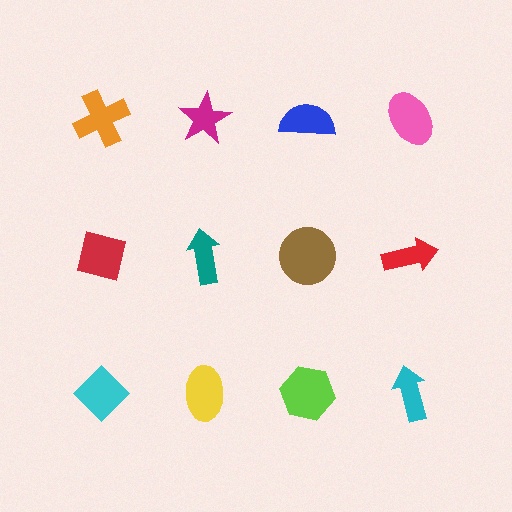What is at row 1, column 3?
A blue semicircle.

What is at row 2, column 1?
A red square.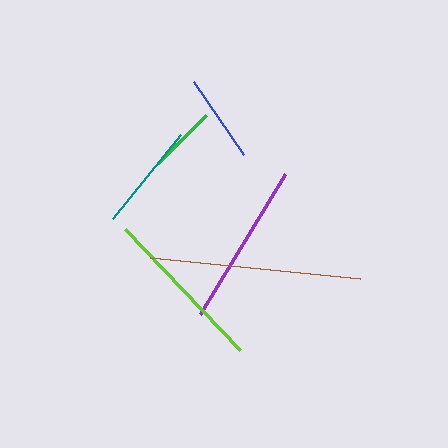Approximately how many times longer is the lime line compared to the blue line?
The lime line is approximately 1.9 times the length of the blue line.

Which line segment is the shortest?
The green line is the shortest at approximately 69 pixels.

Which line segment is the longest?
The brown line is the longest at approximately 211 pixels.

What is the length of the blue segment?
The blue segment is approximately 88 pixels long.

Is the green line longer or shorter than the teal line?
The teal line is longer than the green line.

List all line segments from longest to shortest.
From longest to shortest: brown, lime, purple, teal, blue, green.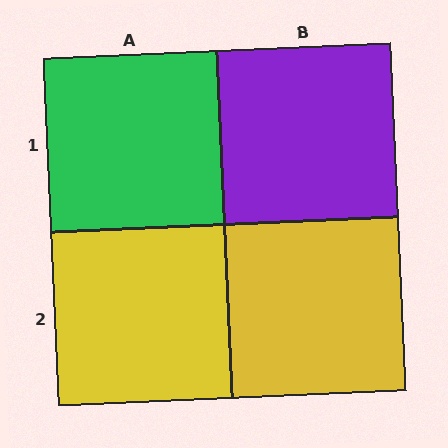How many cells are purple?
1 cell is purple.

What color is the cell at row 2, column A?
Yellow.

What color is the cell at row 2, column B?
Yellow.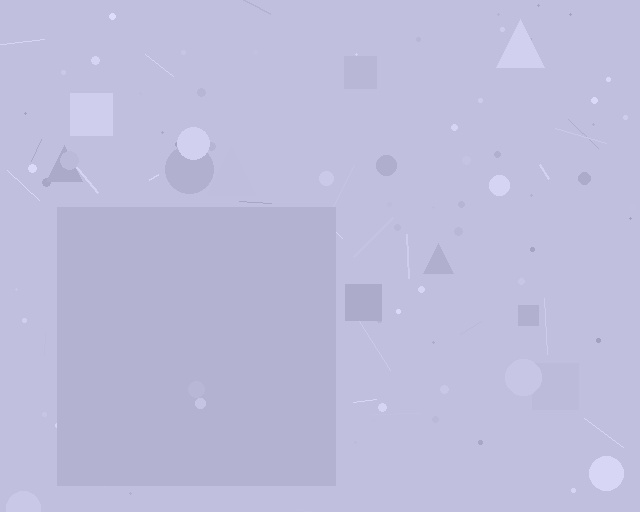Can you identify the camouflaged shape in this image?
The camouflaged shape is a square.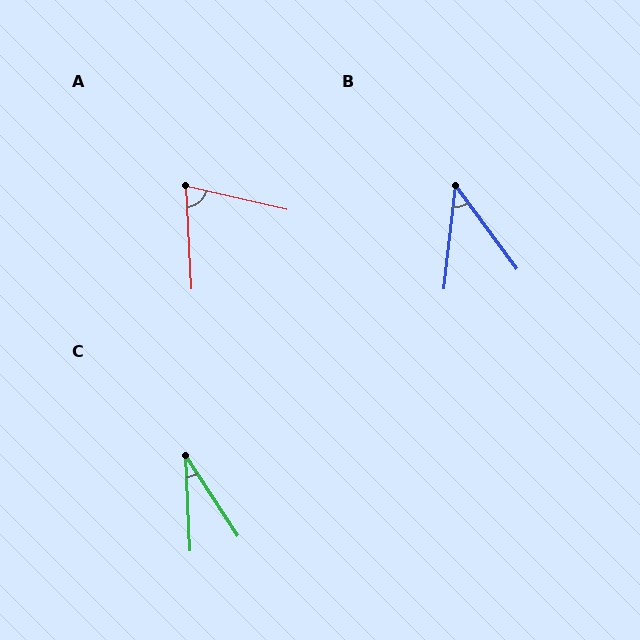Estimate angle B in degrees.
Approximately 43 degrees.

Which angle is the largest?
A, at approximately 74 degrees.